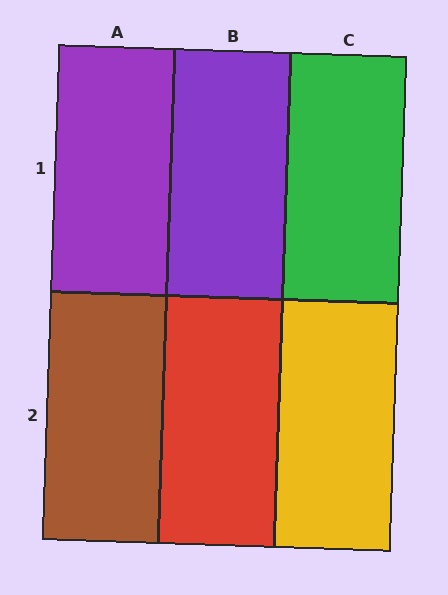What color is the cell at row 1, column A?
Purple.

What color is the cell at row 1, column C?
Green.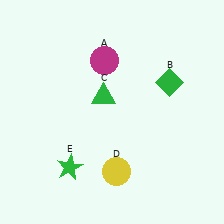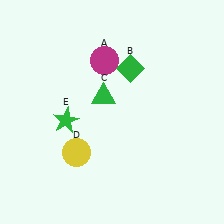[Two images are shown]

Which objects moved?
The objects that moved are: the green diamond (B), the yellow circle (D), the green star (E).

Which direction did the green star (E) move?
The green star (E) moved up.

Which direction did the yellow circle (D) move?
The yellow circle (D) moved left.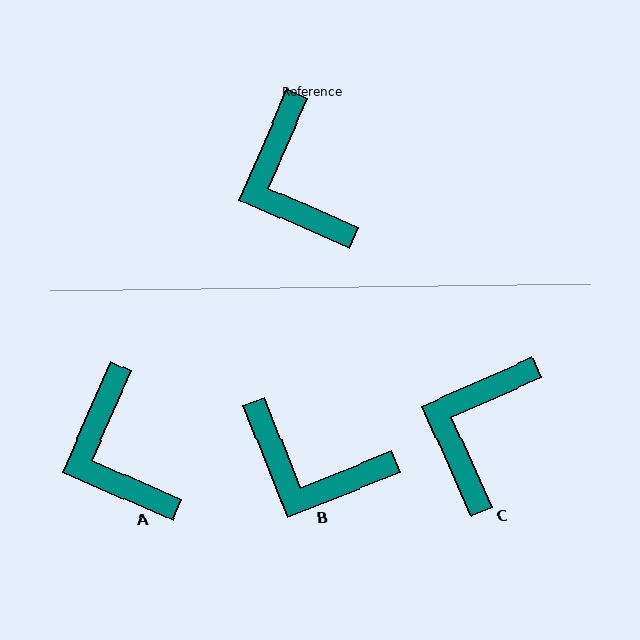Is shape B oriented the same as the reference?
No, it is off by about 46 degrees.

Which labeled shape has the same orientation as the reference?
A.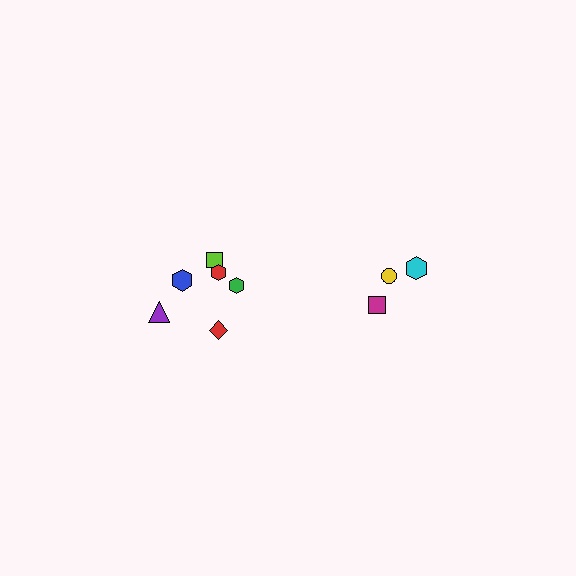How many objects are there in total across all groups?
There are 9 objects.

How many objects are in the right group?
There are 3 objects.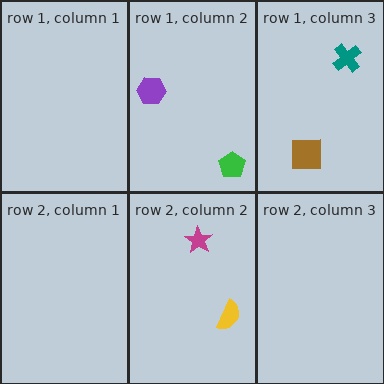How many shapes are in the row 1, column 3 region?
2.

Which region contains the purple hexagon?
The row 1, column 2 region.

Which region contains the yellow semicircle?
The row 2, column 2 region.